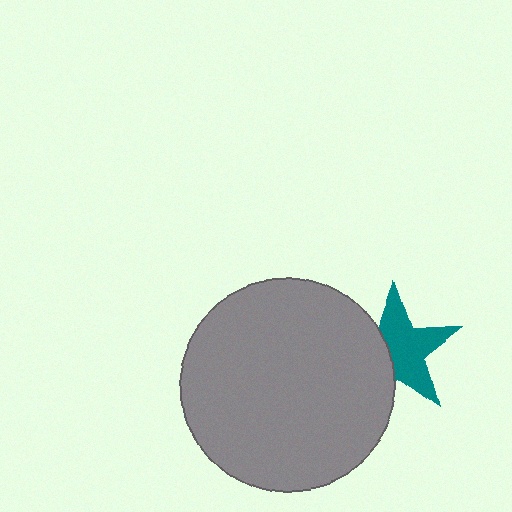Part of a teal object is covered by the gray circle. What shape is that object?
It is a star.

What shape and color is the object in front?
The object in front is a gray circle.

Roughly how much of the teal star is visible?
About half of it is visible (roughly 63%).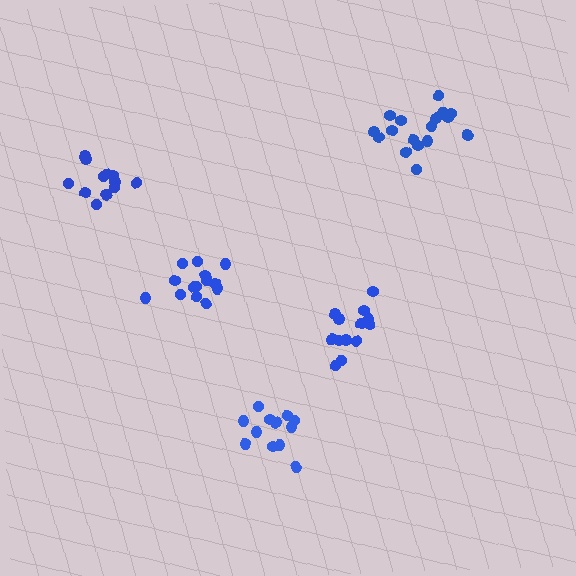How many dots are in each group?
Group 1: 14 dots, Group 2: 12 dots, Group 3: 12 dots, Group 4: 18 dots, Group 5: 13 dots (69 total).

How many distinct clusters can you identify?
There are 5 distinct clusters.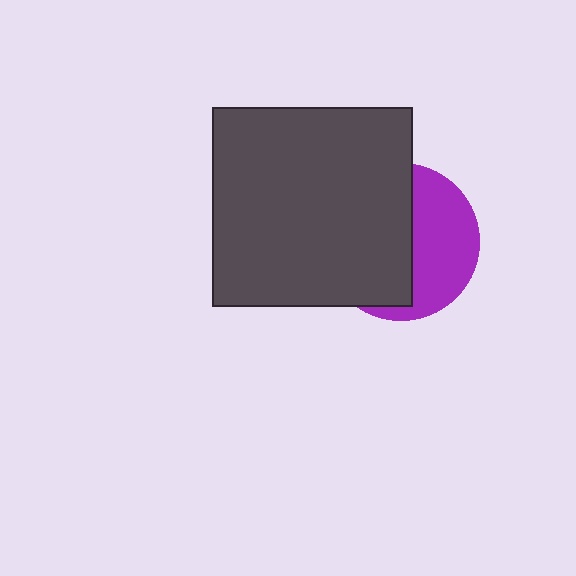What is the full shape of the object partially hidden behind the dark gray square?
The partially hidden object is a purple circle.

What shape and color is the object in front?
The object in front is a dark gray square.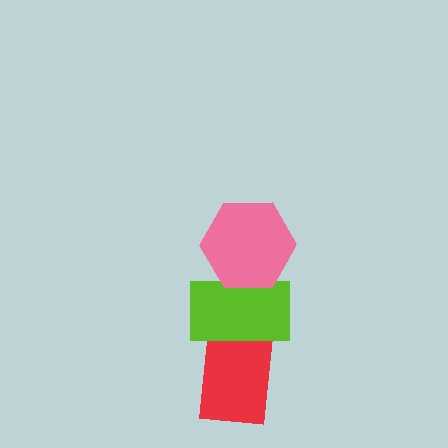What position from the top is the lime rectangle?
The lime rectangle is 2nd from the top.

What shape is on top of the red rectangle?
The lime rectangle is on top of the red rectangle.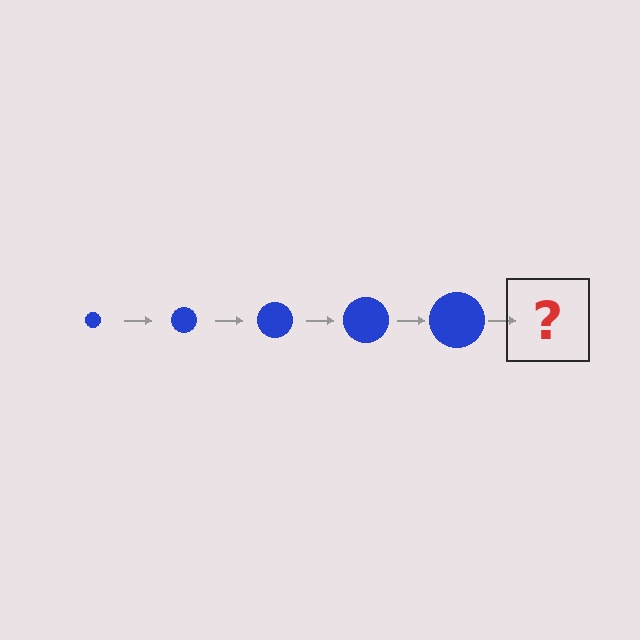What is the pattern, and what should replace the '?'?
The pattern is that the circle gets progressively larger each step. The '?' should be a blue circle, larger than the previous one.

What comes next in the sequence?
The next element should be a blue circle, larger than the previous one.